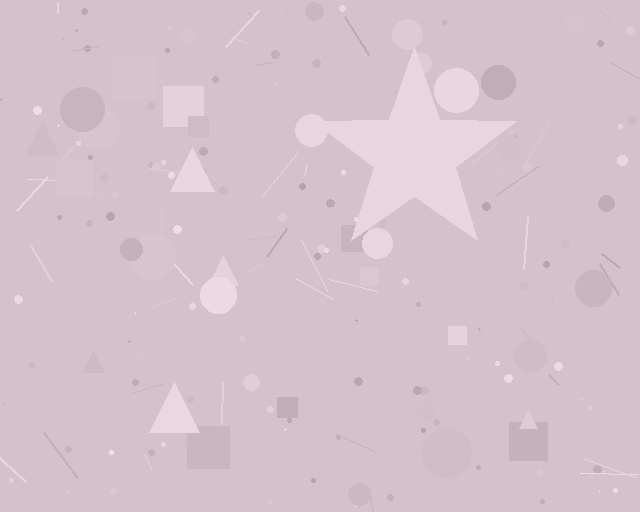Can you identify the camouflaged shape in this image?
The camouflaged shape is a star.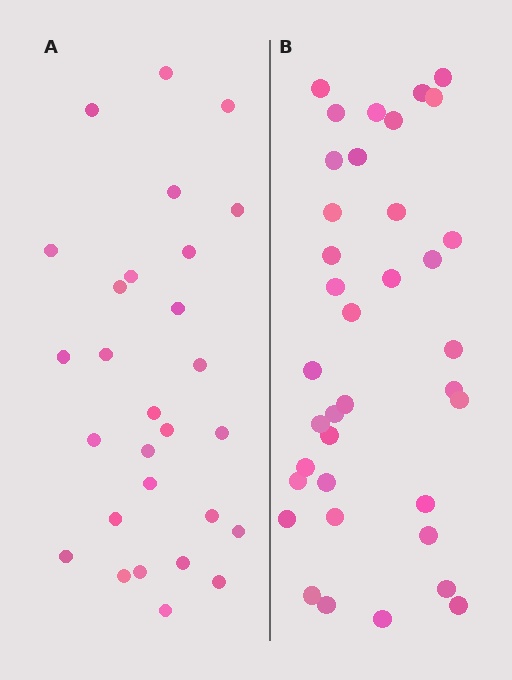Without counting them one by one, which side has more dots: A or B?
Region B (the right region) has more dots.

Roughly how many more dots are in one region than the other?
Region B has roughly 8 or so more dots than region A.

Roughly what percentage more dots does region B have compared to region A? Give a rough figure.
About 30% more.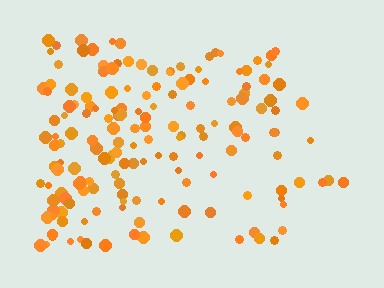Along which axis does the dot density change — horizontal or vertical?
Horizontal.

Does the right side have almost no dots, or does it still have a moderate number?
Still a moderate number, just noticeably fewer than the left.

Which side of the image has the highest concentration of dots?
The left.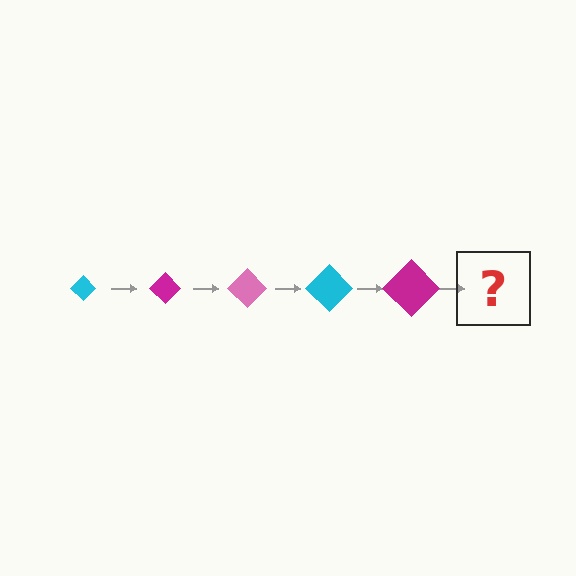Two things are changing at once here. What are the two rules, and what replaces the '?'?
The two rules are that the diamond grows larger each step and the color cycles through cyan, magenta, and pink. The '?' should be a pink diamond, larger than the previous one.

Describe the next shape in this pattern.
It should be a pink diamond, larger than the previous one.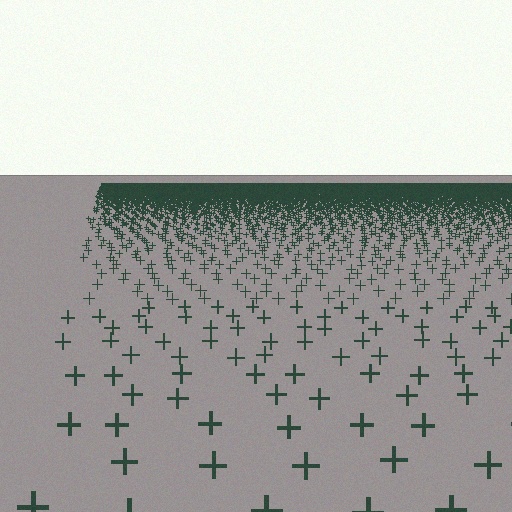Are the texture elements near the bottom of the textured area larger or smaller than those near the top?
Larger. Near the bottom, elements are closer to the viewer and appear at a bigger on-screen size.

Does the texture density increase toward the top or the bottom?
Density increases toward the top.